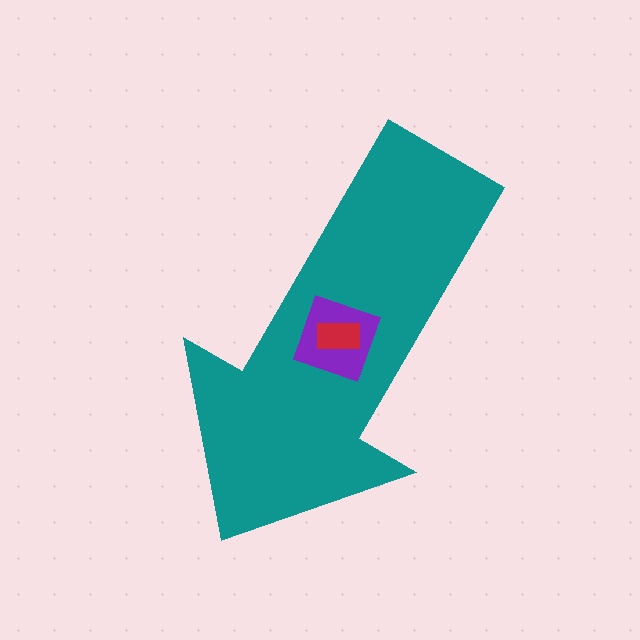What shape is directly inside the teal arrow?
The purple square.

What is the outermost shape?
The teal arrow.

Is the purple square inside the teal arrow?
Yes.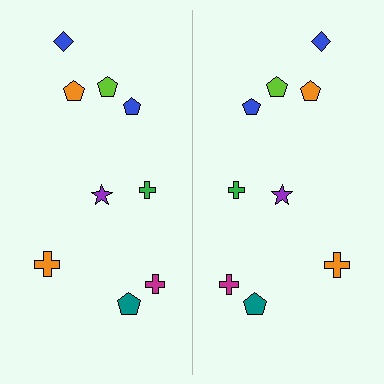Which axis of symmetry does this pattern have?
The pattern has a vertical axis of symmetry running through the center of the image.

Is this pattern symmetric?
Yes, this pattern has bilateral (reflection) symmetry.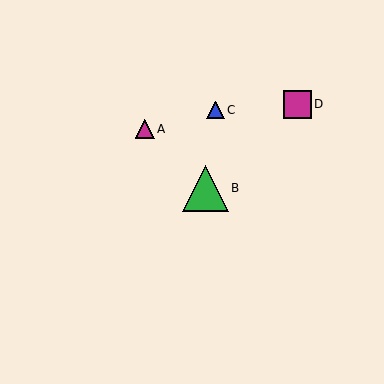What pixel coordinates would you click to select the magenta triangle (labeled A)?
Click at (145, 129) to select the magenta triangle A.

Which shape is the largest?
The green triangle (labeled B) is the largest.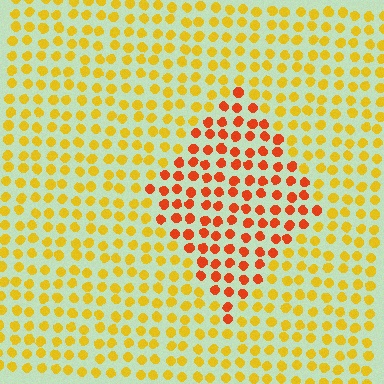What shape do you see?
I see a diamond.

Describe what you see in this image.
The image is filled with small yellow elements in a uniform arrangement. A diamond-shaped region is visible where the elements are tinted to a slightly different hue, forming a subtle color boundary.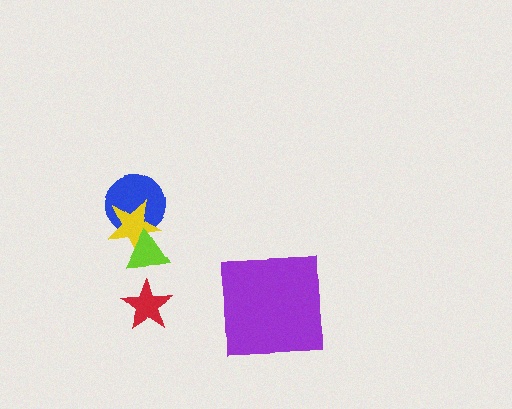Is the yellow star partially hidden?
Yes, it is partially covered by another shape.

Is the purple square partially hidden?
No, no other shape covers it.